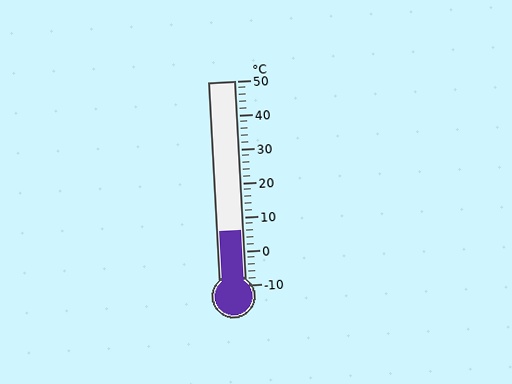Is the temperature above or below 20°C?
The temperature is below 20°C.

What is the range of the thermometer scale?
The thermometer scale ranges from -10°C to 50°C.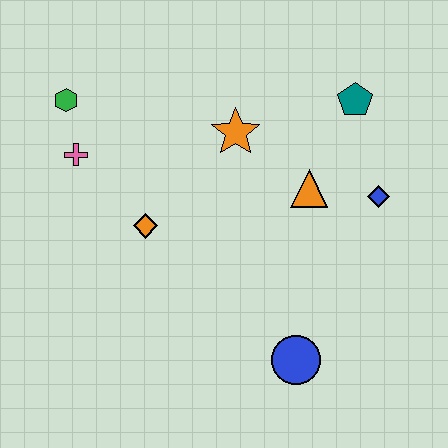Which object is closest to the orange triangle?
The blue diamond is closest to the orange triangle.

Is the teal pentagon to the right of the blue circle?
Yes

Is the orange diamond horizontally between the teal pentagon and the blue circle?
No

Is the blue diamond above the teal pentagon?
No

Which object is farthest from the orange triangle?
The green hexagon is farthest from the orange triangle.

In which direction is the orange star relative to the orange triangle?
The orange star is to the left of the orange triangle.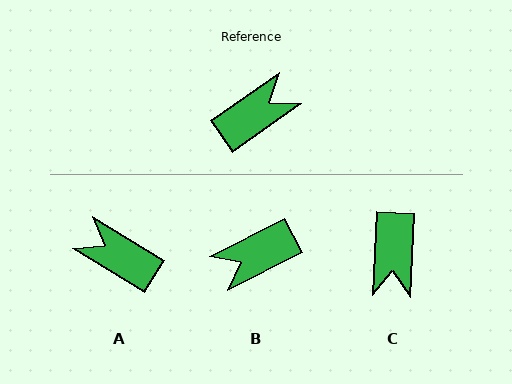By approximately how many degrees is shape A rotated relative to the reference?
Approximately 113 degrees counter-clockwise.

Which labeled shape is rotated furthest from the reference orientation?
B, about 172 degrees away.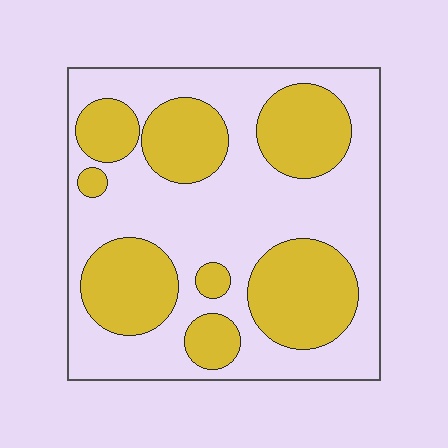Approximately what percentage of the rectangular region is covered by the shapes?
Approximately 40%.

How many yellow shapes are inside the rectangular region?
8.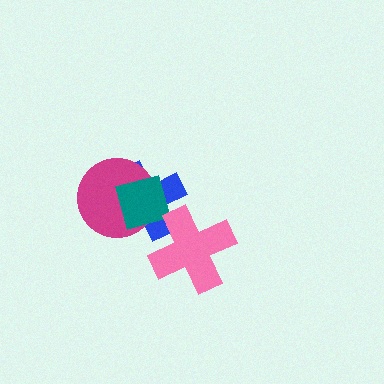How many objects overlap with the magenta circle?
2 objects overlap with the magenta circle.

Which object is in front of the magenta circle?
The teal diamond is in front of the magenta circle.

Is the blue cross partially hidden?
Yes, it is partially covered by another shape.